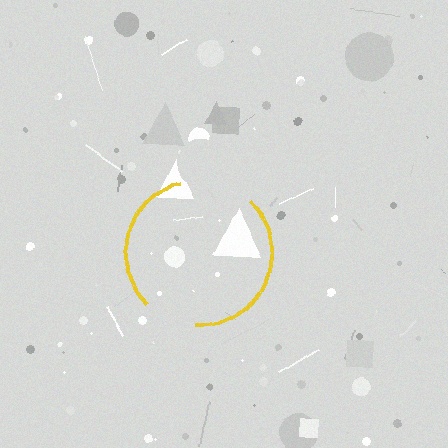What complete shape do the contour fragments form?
The contour fragments form a circle.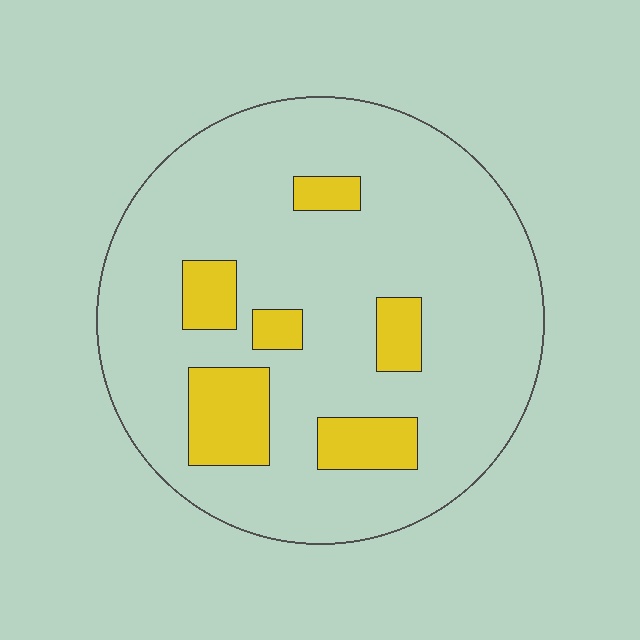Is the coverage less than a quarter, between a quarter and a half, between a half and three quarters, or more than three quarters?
Less than a quarter.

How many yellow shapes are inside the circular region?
6.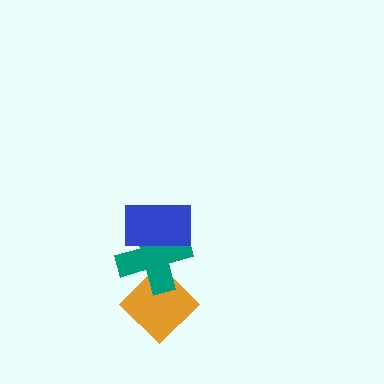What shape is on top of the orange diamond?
The teal cross is on top of the orange diamond.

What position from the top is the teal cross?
The teal cross is 2nd from the top.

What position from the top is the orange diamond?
The orange diamond is 3rd from the top.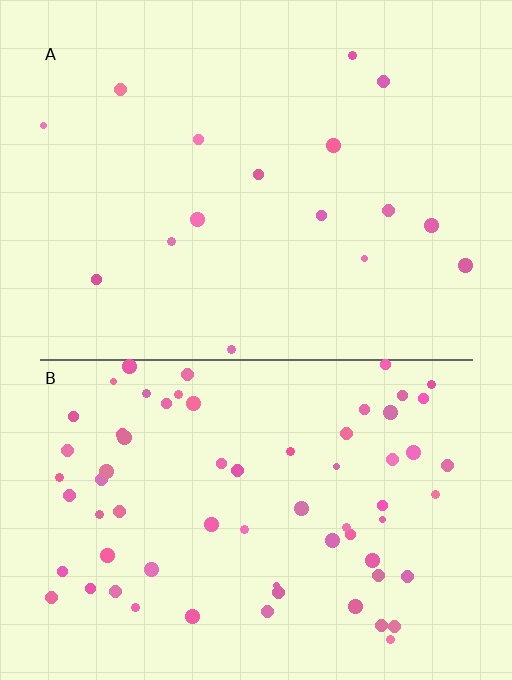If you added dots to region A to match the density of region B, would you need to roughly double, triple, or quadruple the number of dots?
Approximately quadruple.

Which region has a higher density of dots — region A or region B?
B (the bottom).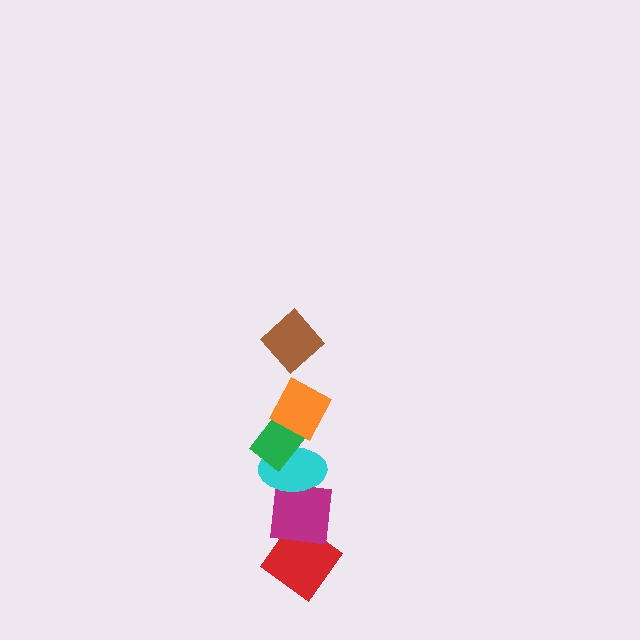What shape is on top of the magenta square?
The cyan ellipse is on top of the magenta square.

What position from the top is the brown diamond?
The brown diamond is 1st from the top.